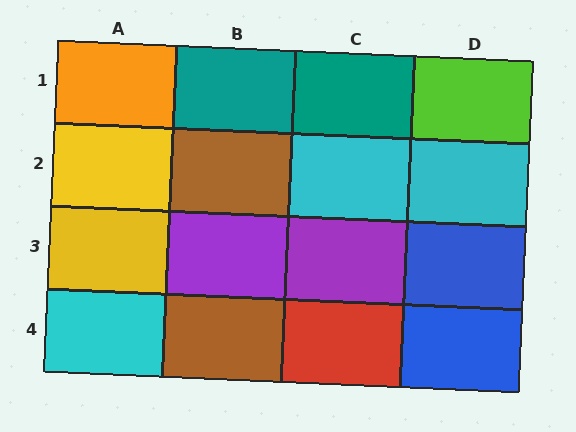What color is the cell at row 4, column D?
Blue.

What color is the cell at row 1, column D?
Lime.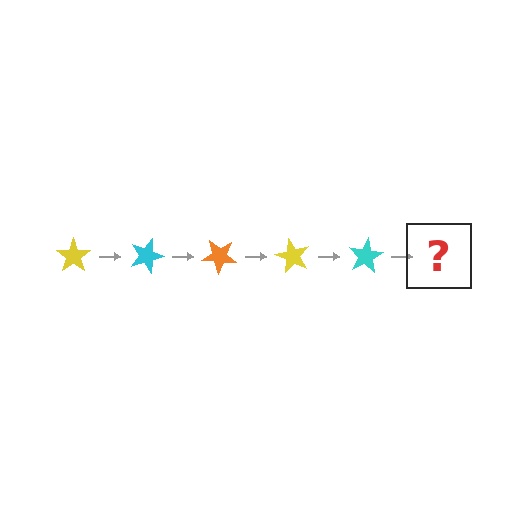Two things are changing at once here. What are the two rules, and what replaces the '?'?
The two rules are that it rotates 20 degrees each step and the color cycles through yellow, cyan, and orange. The '?' should be an orange star, rotated 100 degrees from the start.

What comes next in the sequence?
The next element should be an orange star, rotated 100 degrees from the start.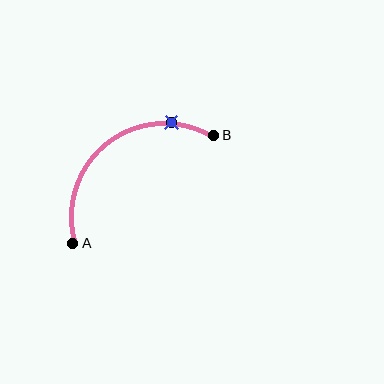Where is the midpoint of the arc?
The arc midpoint is the point on the curve farthest from the straight line joining A and B. It sits above and to the left of that line.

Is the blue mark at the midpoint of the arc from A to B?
No. The blue mark lies on the arc but is closer to endpoint B. The arc midpoint would be at the point on the curve equidistant along the arc from both A and B.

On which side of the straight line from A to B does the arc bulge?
The arc bulges above and to the left of the straight line connecting A and B.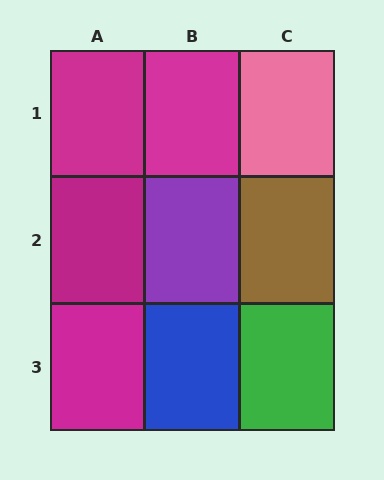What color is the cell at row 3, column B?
Blue.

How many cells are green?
1 cell is green.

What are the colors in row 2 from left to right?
Magenta, purple, brown.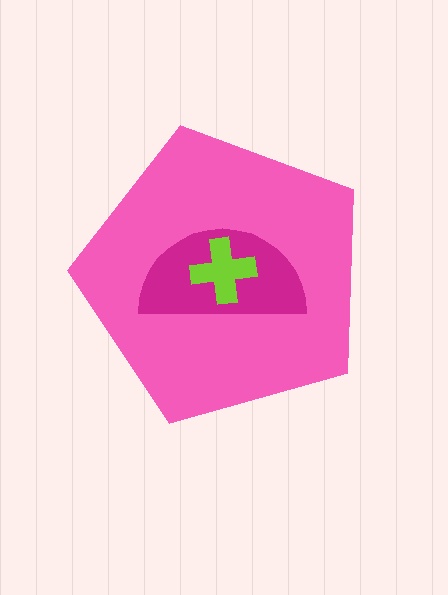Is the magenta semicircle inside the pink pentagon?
Yes.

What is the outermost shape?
The pink pentagon.